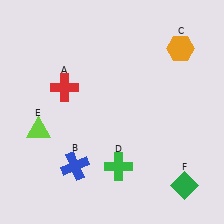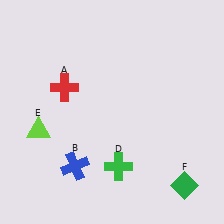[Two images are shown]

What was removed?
The orange hexagon (C) was removed in Image 2.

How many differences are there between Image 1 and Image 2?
There is 1 difference between the two images.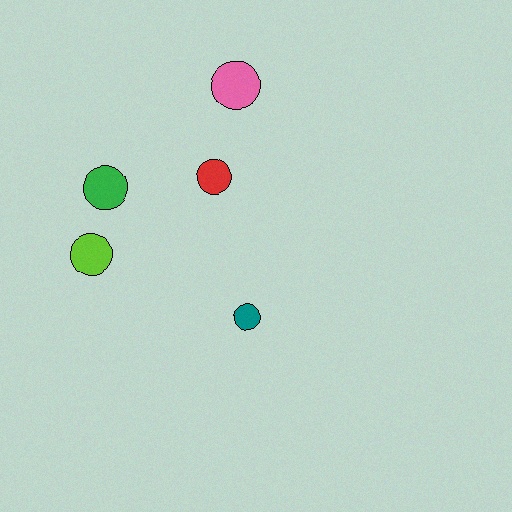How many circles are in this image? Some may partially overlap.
There are 5 circles.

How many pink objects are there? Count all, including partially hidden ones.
There is 1 pink object.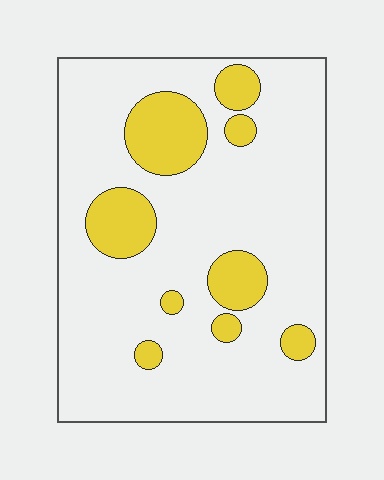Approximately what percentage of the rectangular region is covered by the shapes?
Approximately 20%.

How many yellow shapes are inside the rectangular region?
9.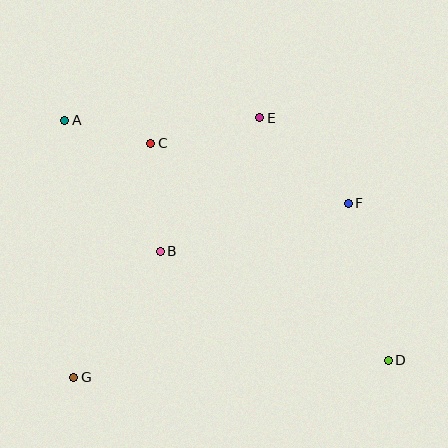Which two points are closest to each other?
Points A and C are closest to each other.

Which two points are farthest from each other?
Points A and D are farthest from each other.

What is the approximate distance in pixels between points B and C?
The distance between B and C is approximately 108 pixels.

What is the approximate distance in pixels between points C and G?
The distance between C and G is approximately 246 pixels.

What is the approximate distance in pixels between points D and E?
The distance between D and E is approximately 275 pixels.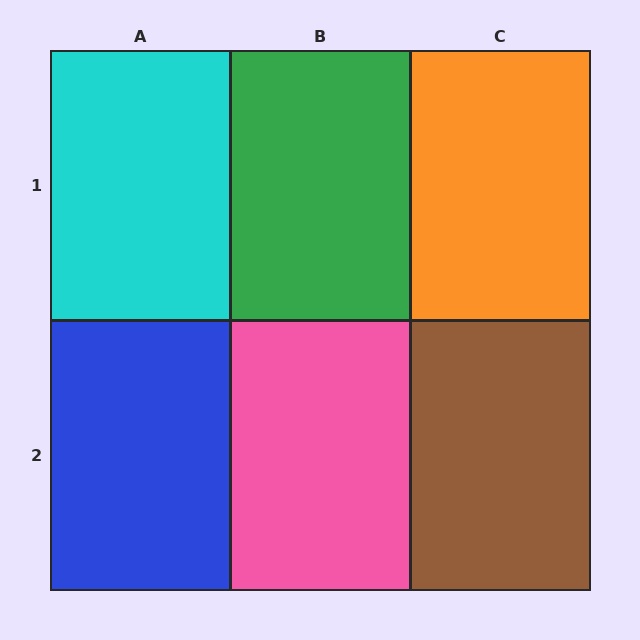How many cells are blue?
1 cell is blue.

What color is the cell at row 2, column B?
Pink.